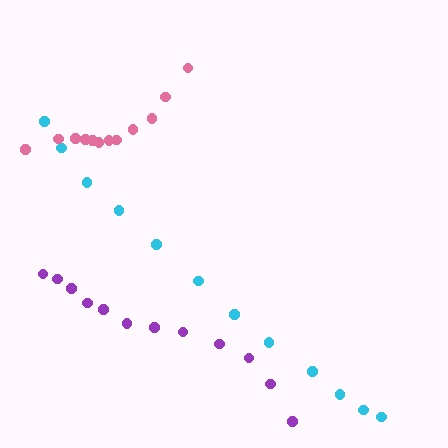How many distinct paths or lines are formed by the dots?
There are 3 distinct paths.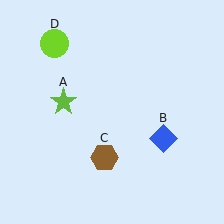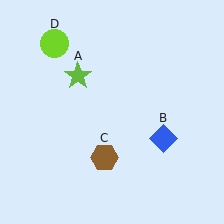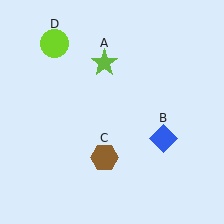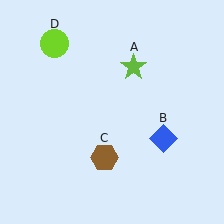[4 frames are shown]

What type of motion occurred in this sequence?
The lime star (object A) rotated clockwise around the center of the scene.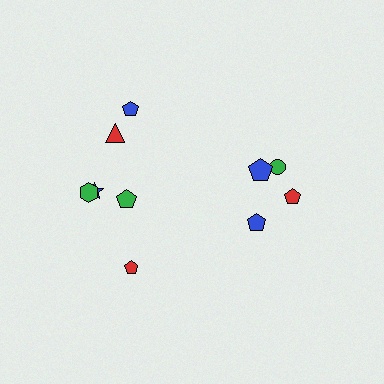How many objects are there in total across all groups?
There are 10 objects.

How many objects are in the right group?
There are 4 objects.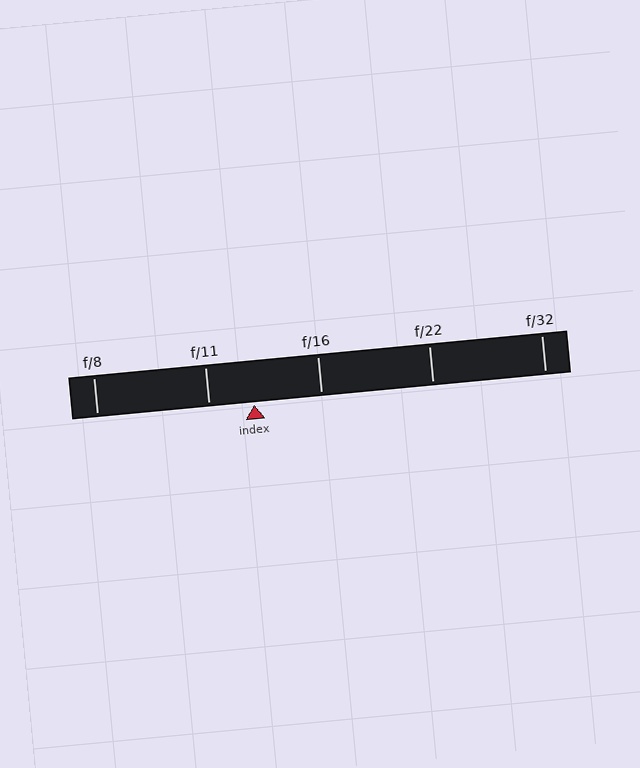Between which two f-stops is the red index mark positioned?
The index mark is between f/11 and f/16.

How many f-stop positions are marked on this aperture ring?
There are 5 f-stop positions marked.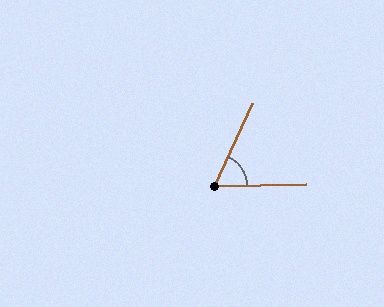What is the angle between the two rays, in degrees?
Approximately 65 degrees.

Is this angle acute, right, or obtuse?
It is acute.